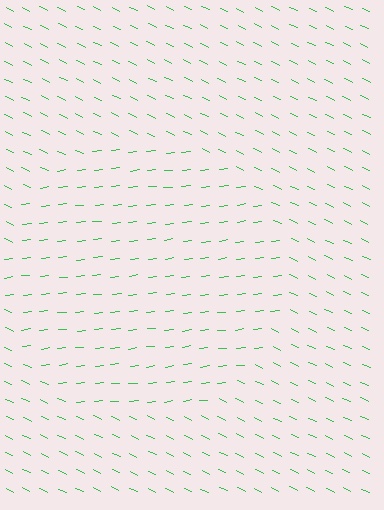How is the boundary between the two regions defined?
The boundary is defined purely by a change in line orientation (approximately 33 degrees difference). All lines are the same color and thickness.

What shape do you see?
I see a circle.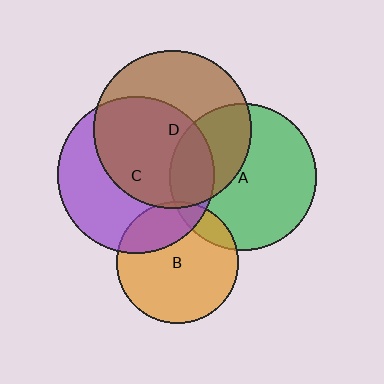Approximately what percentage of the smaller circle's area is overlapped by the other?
Approximately 25%.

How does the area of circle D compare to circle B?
Approximately 1.7 times.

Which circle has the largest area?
Circle D (brown).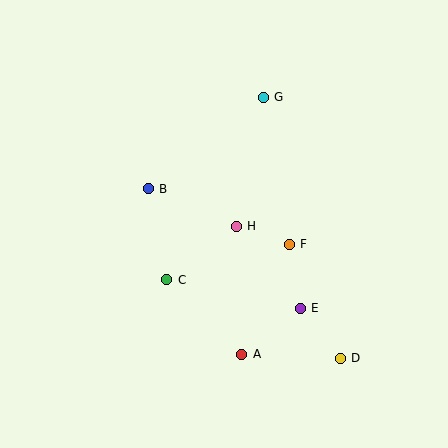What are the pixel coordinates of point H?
Point H is at (236, 226).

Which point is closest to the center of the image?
Point H at (236, 226) is closest to the center.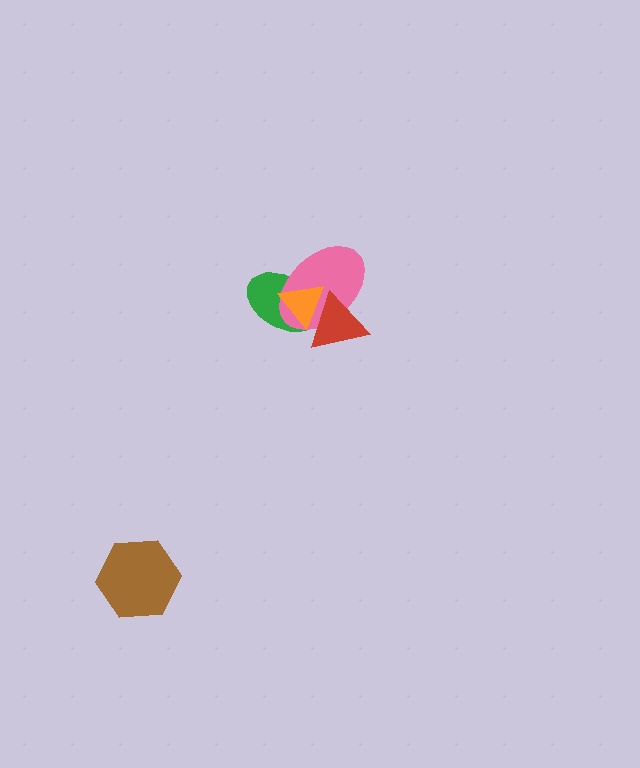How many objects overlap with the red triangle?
3 objects overlap with the red triangle.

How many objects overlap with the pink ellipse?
3 objects overlap with the pink ellipse.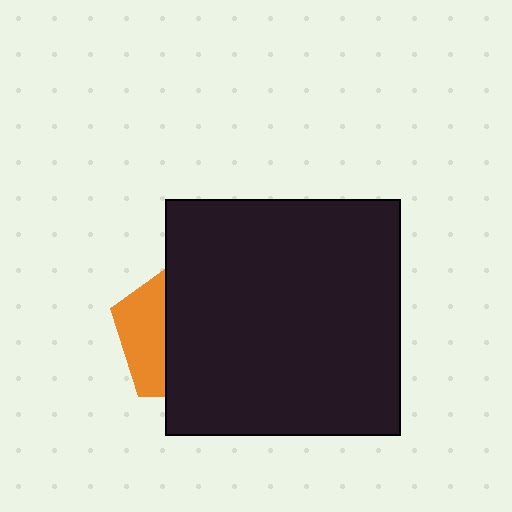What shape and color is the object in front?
The object in front is a black square.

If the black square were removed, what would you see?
You would see the complete orange pentagon.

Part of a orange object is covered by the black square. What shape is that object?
It is a pentagon.